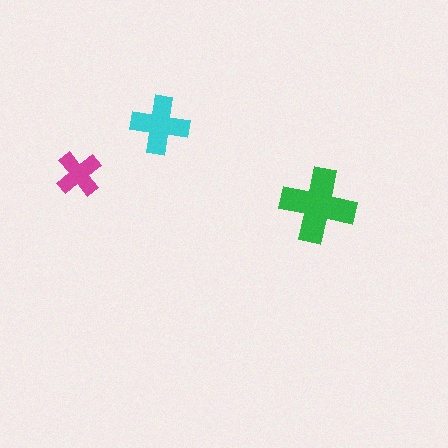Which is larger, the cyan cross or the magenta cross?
The cyan one.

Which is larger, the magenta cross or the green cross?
The green one.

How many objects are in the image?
There are 3 objects in the image.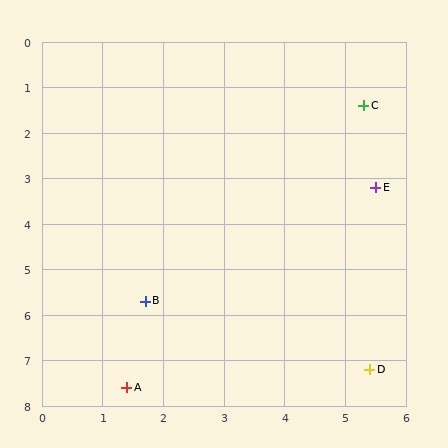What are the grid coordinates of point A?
Point A is at approximately (1.4, 7.6).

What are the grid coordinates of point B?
Point B is at approximately (1.7, 5.7).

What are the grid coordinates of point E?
Point E is at approximately (5.5, 3.2).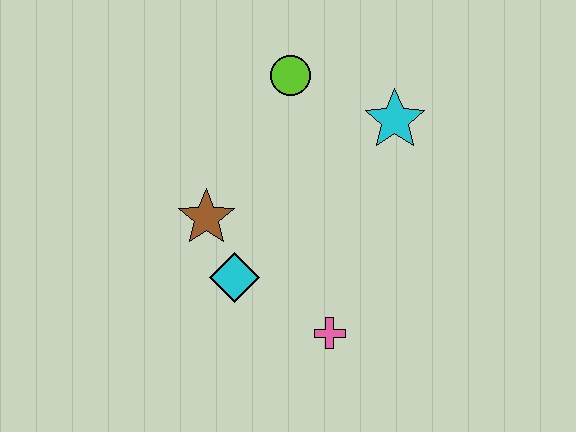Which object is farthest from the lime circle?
The pink cross is farthest from the lime circle.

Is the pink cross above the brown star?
No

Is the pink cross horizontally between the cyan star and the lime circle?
Yes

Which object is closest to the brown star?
The cyan diamond is closest to the brown star.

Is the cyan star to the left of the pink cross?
No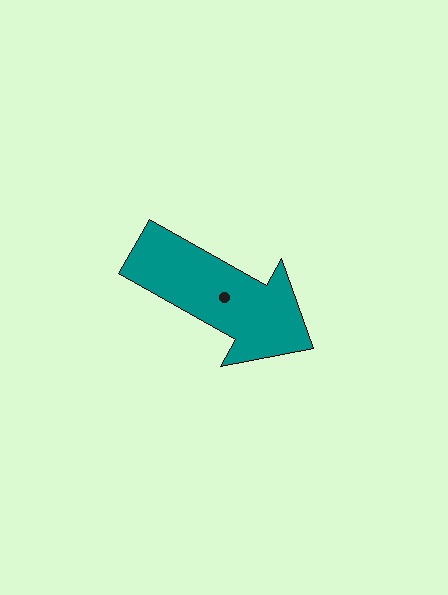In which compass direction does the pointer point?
Southeast.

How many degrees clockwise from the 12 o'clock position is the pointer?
Approximately 120 degrees.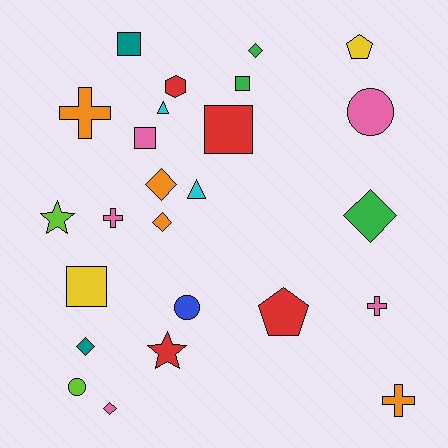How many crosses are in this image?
There are 4 crosses.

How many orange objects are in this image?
There are 4 orange objects.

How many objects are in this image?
There are 25 objects.